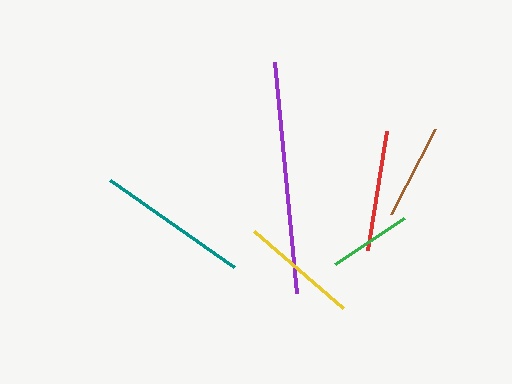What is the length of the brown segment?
The brown segment is approximately 96 pixels long.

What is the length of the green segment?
The green segment is approximately 83 pixels long.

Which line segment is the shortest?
The green line is the shortest at approximately 83 pixels.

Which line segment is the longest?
The purple line is the longest at approximately 232 pixels.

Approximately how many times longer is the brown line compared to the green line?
The brown line is approximately 1.1 times the length of the green line.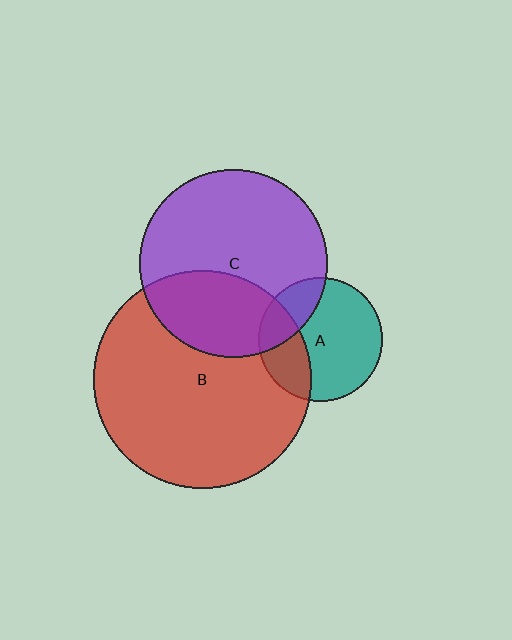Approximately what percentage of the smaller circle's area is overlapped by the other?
Approximately 30%.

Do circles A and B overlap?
Yes.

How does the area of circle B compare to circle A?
Approximately 3.1 times.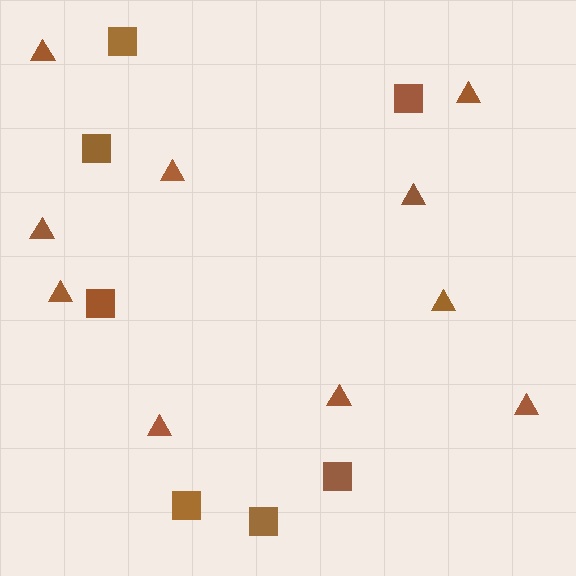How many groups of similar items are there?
There are 2 groups: one group of triangles (10) and one group of squares (7).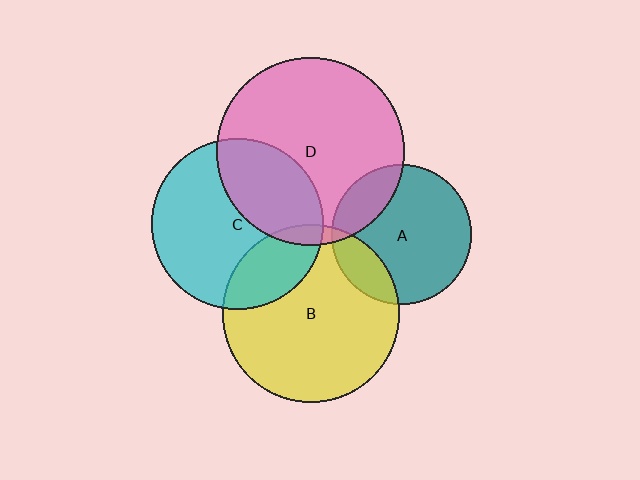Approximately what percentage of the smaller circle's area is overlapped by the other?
Approximately 5%.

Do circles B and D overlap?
Yes.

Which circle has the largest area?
Circle D (pink).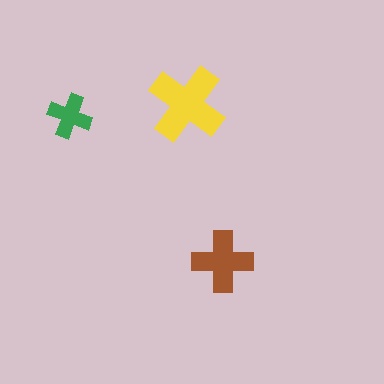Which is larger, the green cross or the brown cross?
The brown one.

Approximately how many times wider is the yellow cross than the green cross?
About 2 times wider.